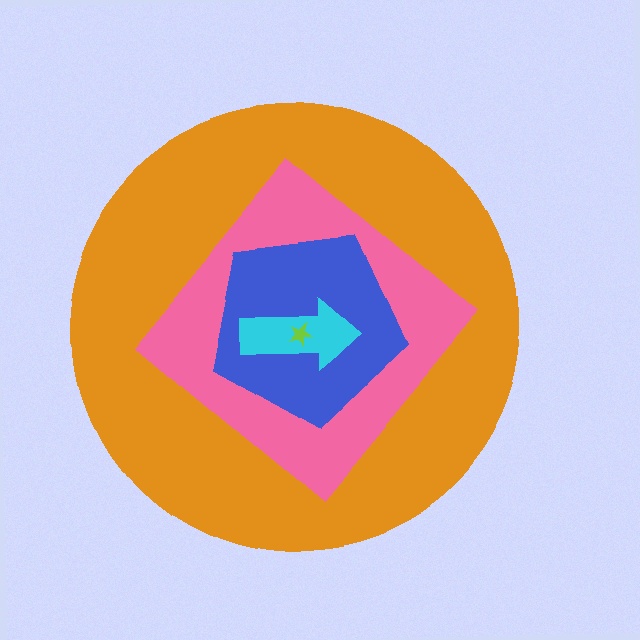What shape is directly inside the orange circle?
The pink diamond.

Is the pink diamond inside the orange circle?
Yes.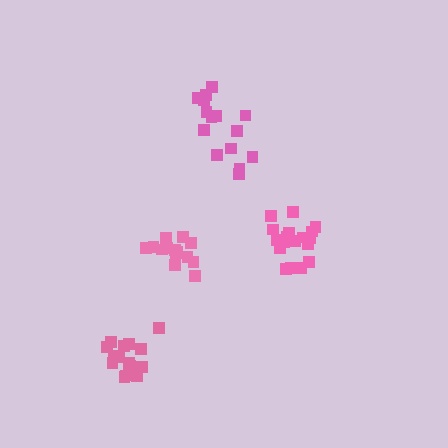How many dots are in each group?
Group 1: 18 dots, Group 2: 15 dots, Group 3: 14 dots, Group 4: 18 dots (65 total).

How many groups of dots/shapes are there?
There are 4 groups.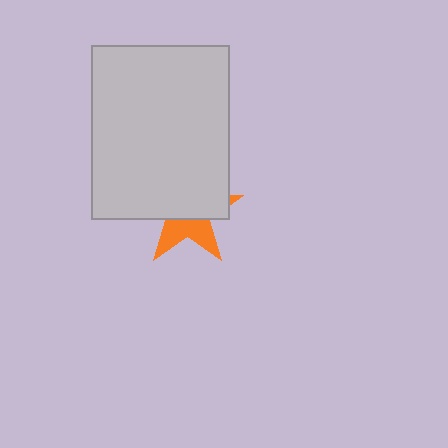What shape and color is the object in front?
The object in front is a light gray rectangle.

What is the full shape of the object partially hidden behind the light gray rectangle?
The partially hidden object is an orange star.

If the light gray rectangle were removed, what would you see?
You would see the complete orange star.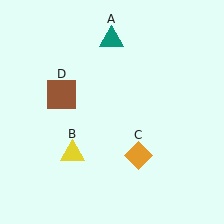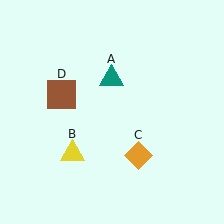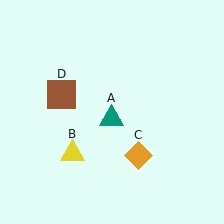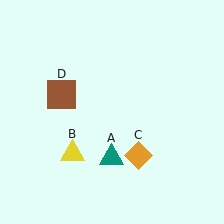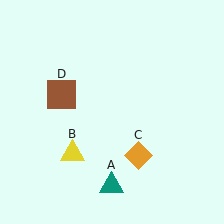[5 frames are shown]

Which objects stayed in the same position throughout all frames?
Yellow triangle (object B) and orange diamond (object C) and brown square (object D) remained stationary.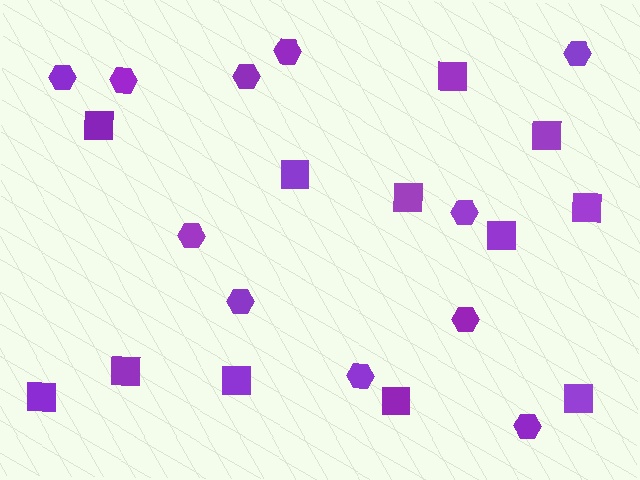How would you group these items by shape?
There are 2 groups: one group of hexagons (11) and one group of squares (12).